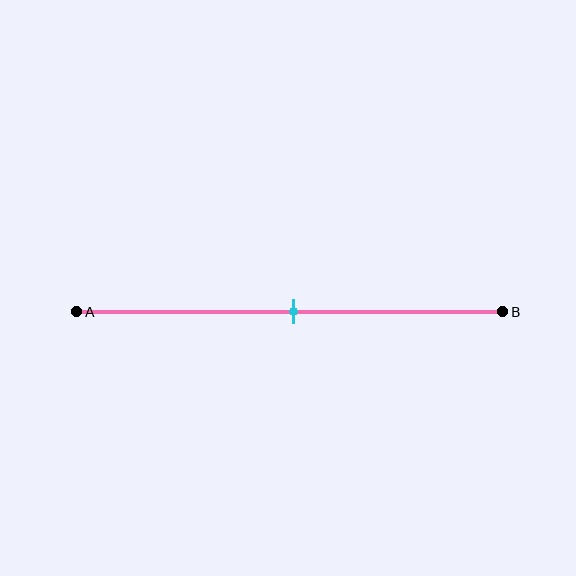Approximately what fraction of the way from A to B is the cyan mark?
The cyan mark is approximately 50% of the way from A to B.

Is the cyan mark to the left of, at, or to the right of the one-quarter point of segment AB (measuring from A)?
The cyan mark is to the right of the one-quarter point of segment AB.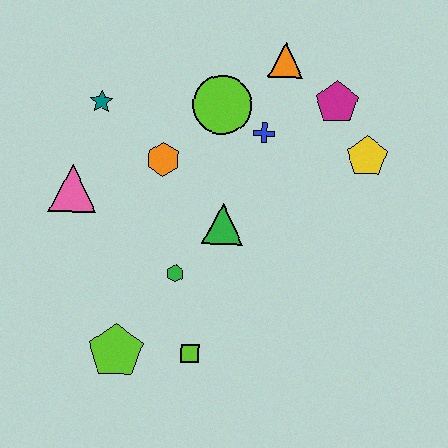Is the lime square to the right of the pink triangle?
Yes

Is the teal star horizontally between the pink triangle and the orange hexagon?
Yes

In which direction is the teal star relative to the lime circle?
The teal star is to the left of the lime circle.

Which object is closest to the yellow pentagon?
The magenta pentagon is closest to the yellow pentagon.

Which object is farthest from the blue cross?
The lime pentagon is farthest from the blue cross.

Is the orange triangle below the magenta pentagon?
No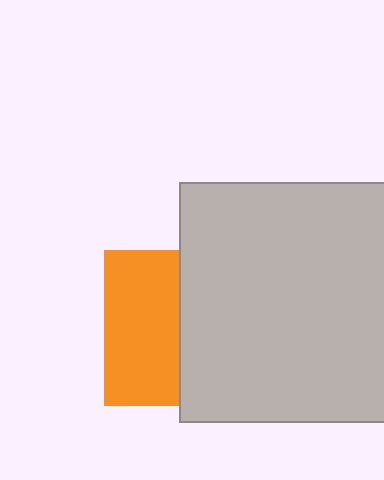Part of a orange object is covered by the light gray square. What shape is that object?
It is a square.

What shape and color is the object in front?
The object in front is a light gray square.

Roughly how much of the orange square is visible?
About half of it is visible (roughly 49%).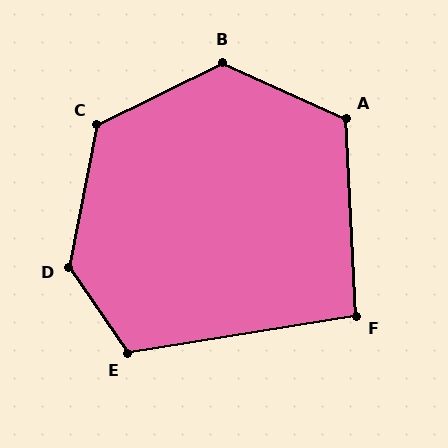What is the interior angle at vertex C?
Approximately 127 degrees (obtuse).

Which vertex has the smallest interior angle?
F, at approximately 96 degrees.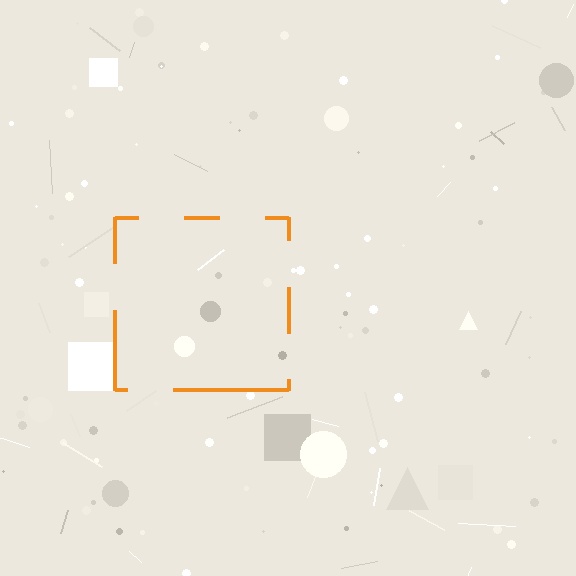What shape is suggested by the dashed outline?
The dashed outline suggests a square.